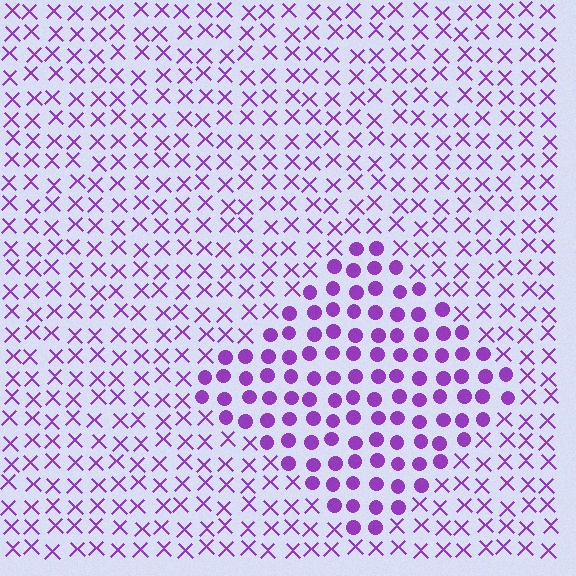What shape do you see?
I see a diamond.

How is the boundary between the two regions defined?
The boundary is defined by a change in element shape: circles inside vs. X marks outside. All elements share the same color and spacing.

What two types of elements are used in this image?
The image uses circles inside the diamond region and X marks outside it.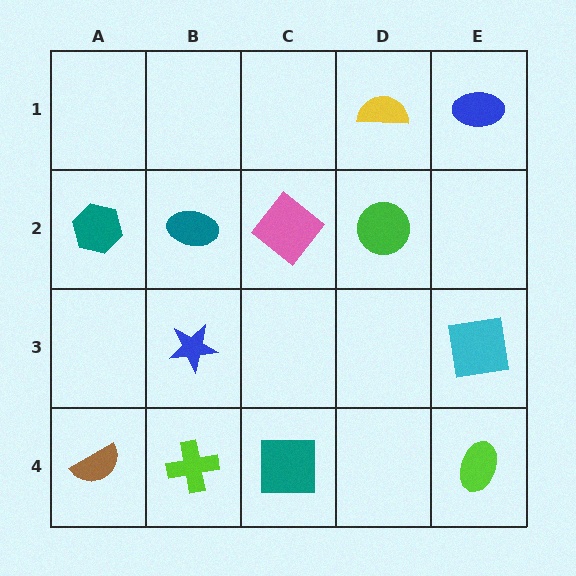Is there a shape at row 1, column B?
No, that cell is empty.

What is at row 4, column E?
A lime ellipse.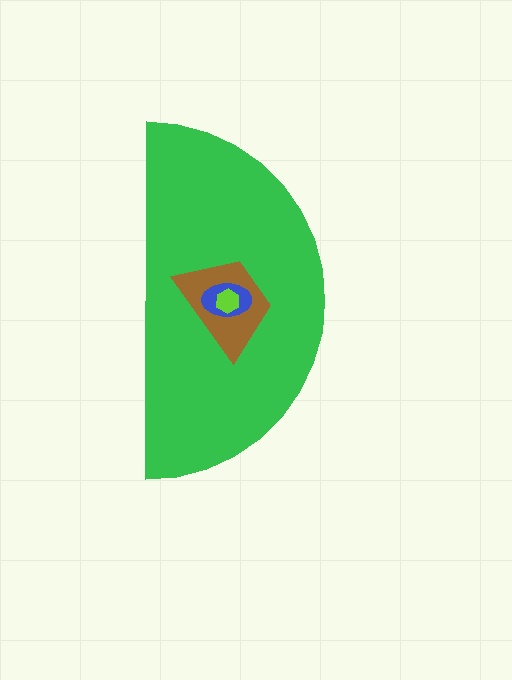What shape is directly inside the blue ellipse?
The lime hexagon.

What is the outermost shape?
The green semicircle.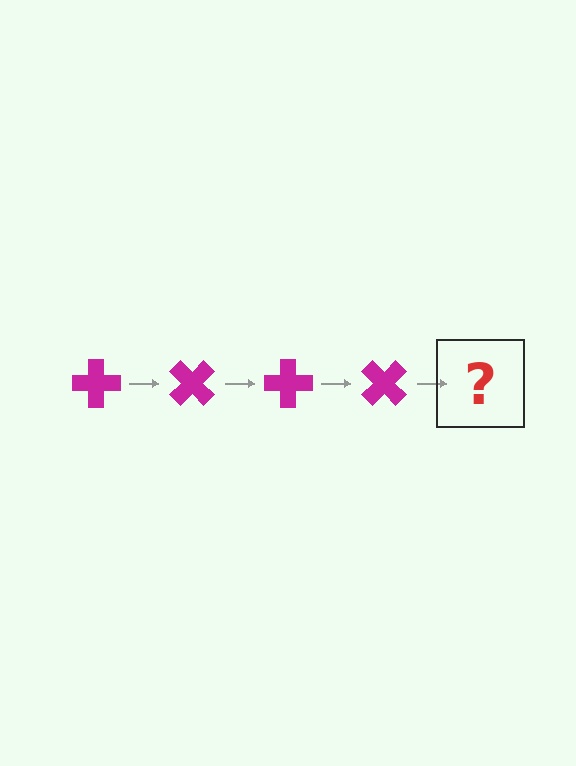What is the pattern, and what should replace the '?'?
The pattern is that the cross rotates 45 degrees each step. The '?' should be a magenta cross rotated 180 degrees.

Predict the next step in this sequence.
The next step is a magenta cross rotated 180 degrees.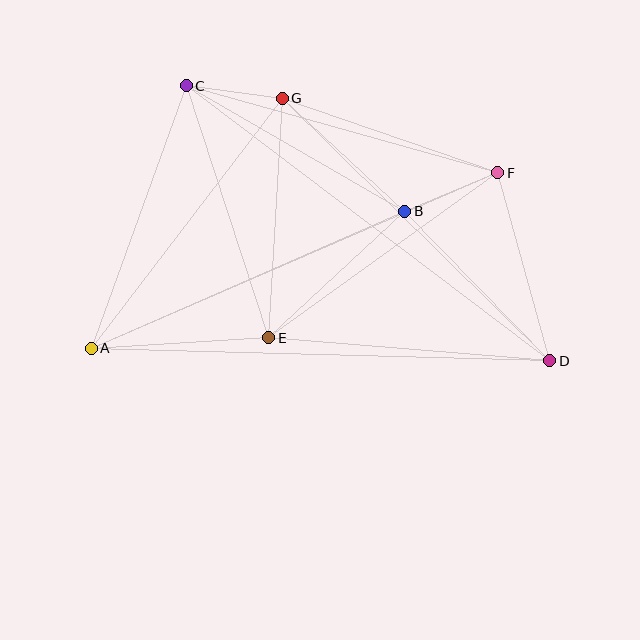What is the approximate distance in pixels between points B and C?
The distance between B and C is approximately 252 pixels.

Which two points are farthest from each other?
Points A and D are farthest from each other.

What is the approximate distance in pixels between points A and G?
The distance between A and G is approximately 314 pixels.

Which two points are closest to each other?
Points C and G are closest to each other.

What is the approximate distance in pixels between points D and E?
The distance between D and E is approximately 282 pixels.